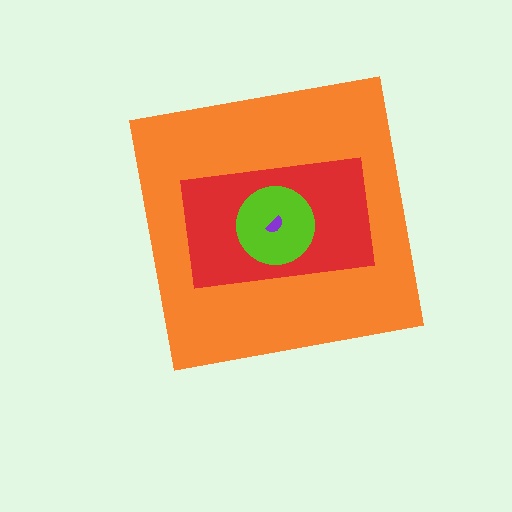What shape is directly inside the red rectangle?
The lime circle.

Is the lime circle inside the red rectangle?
Yes.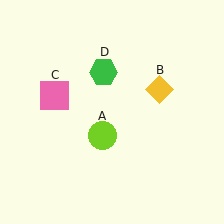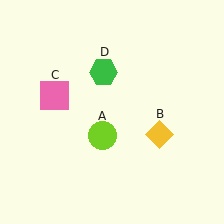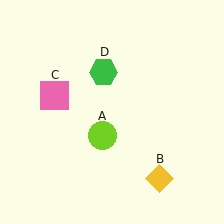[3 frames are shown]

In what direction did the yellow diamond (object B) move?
The yellow diamond (object B) moved down.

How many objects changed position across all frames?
1 object changed position: yellow diamond (object B).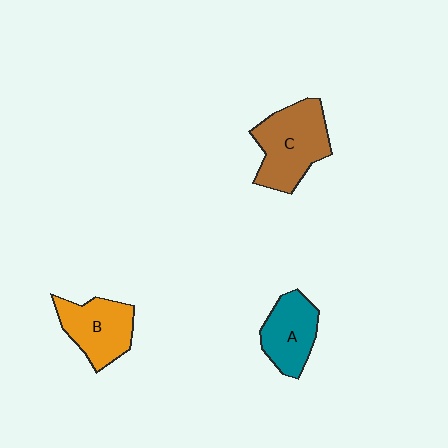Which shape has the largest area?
Shape C (brown).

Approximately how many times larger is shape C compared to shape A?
Approximately 1.4 times.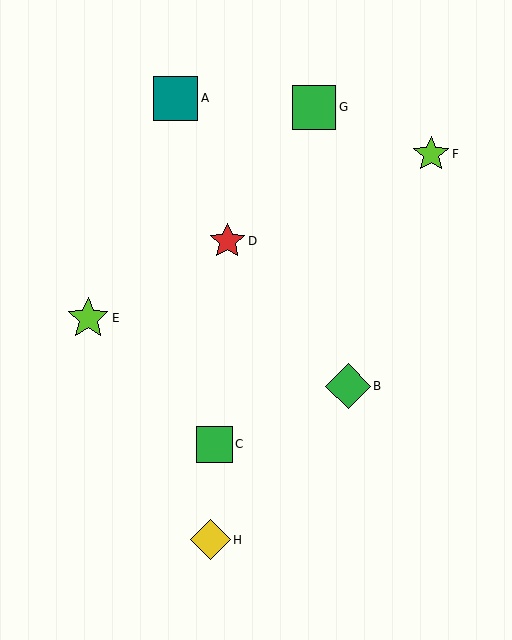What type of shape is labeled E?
Shape E is a lime star.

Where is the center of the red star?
The center of the red star is at (227, 241).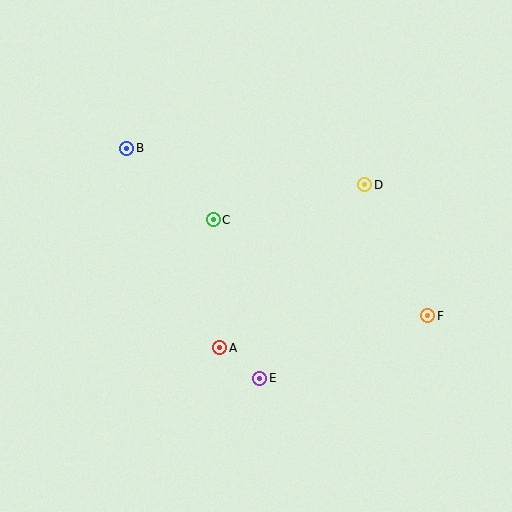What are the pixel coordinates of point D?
Point D is at (365, 185).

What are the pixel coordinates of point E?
Point E is at (260, 378).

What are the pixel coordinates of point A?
Point A is at (220, 348).